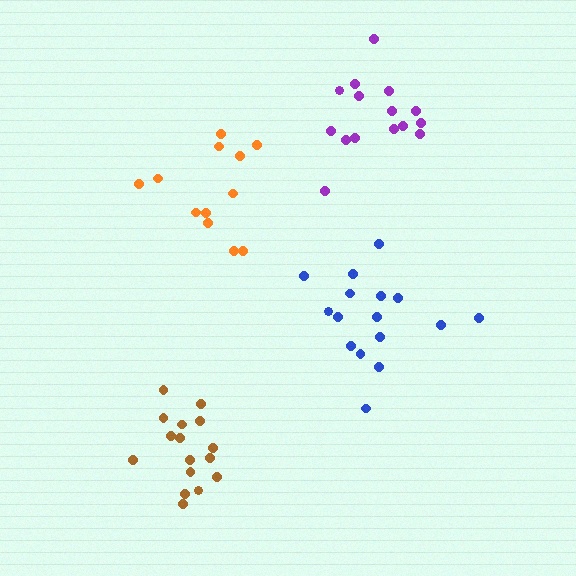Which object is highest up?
The purple cluster is topmost.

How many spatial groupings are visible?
There are 4 spatial groupings.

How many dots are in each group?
Group 1: 16 dots, Group 2: 15 dots, Group 3: 12 dots, Group 4: 16 dots (59 total).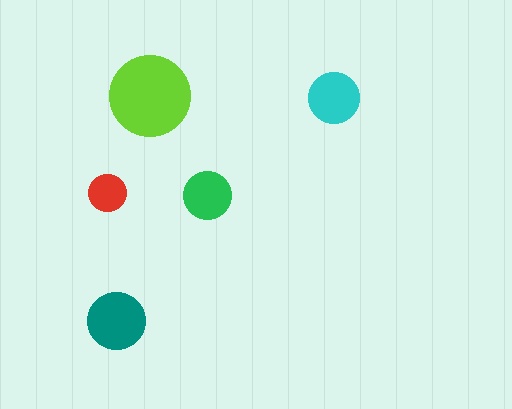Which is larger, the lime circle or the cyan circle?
The lime one.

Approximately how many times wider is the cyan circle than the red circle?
About 1.5 times wider.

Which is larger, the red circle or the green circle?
The green one.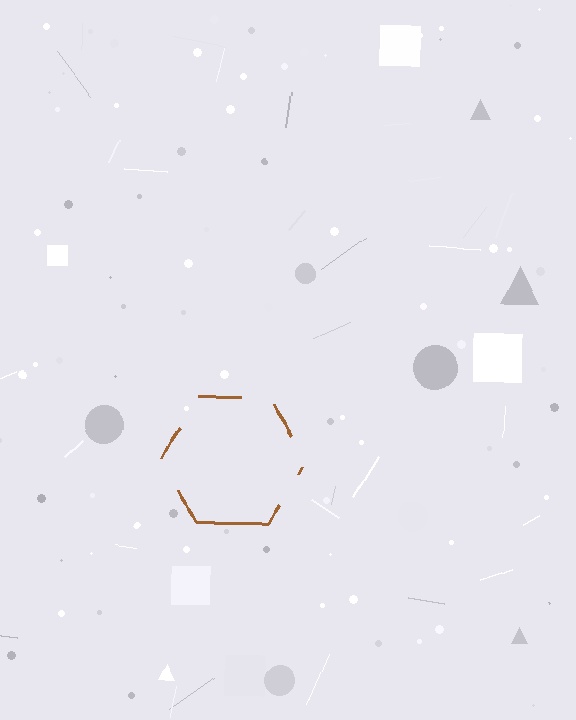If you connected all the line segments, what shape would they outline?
They would outline a hexagon.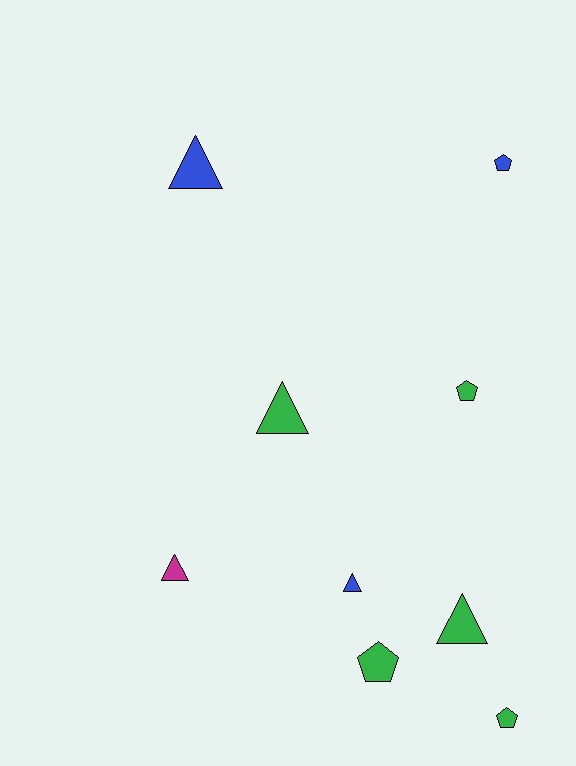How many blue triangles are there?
There are 2 blue triangles.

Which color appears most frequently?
Green, with 5 objects.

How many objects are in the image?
There are 9 objects.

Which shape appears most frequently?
Triangle, with 5 objects.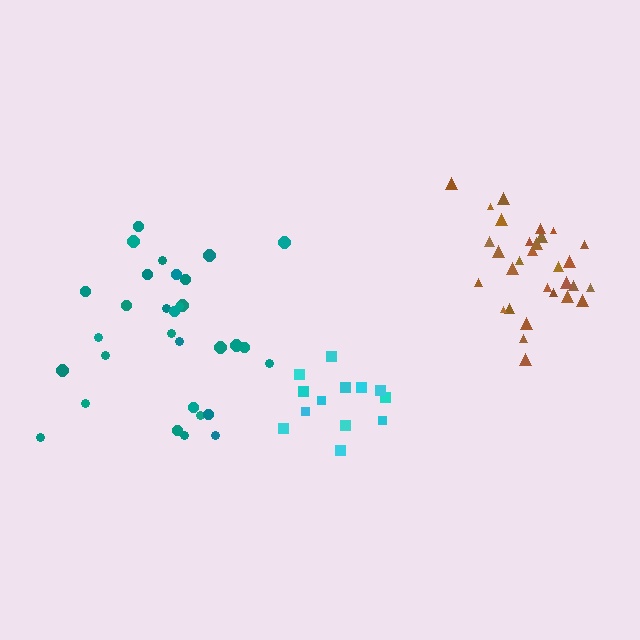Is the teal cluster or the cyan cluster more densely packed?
Cyan.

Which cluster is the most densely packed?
Brown.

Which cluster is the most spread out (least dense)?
Teal.